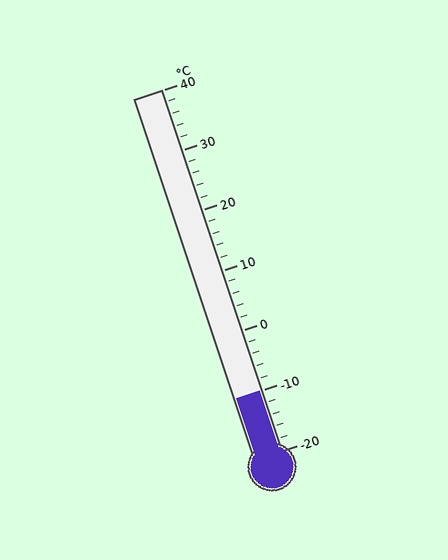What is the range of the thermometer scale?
The thermometer scale ranges from -20°C to 40°C.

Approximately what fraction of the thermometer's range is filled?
The thermometer is filled to approximately 15% of its range.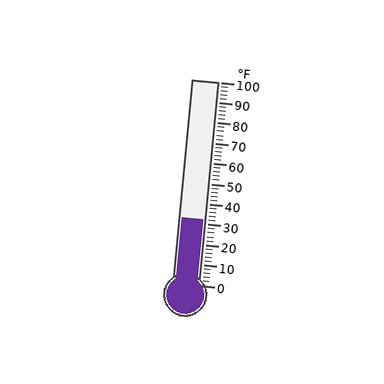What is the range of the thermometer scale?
The thermometer scale ranges from 0°F to 100°F.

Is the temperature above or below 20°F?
The temperature is above 20°F.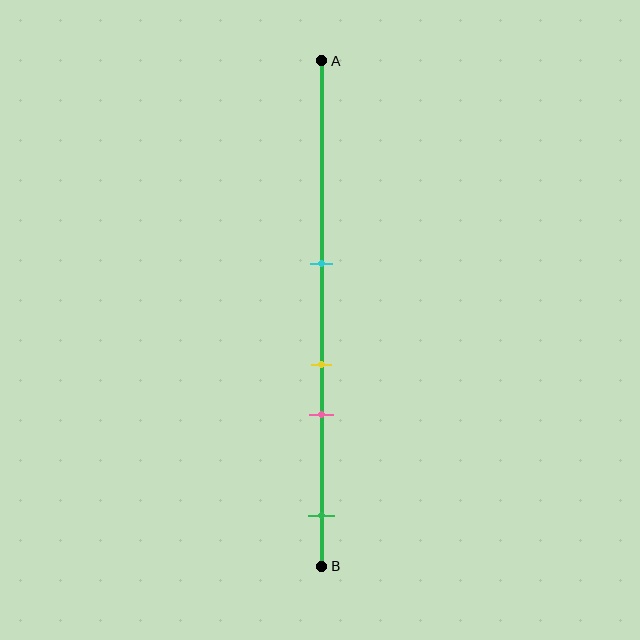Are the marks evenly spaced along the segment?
No, the marks are not evenly spaced.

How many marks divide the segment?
There are 4 marks dividing the segment.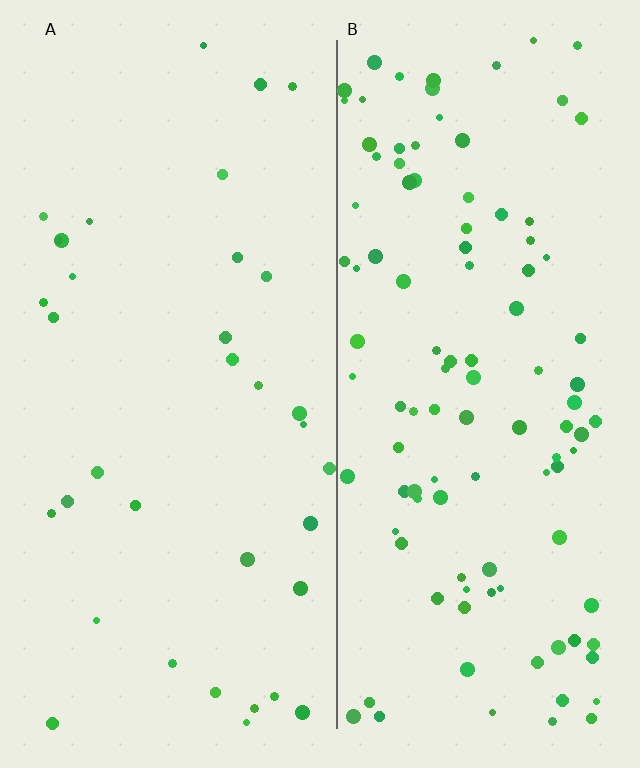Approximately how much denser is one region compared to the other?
Approximately 3.1× — region B over region A.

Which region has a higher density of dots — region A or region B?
B (the right).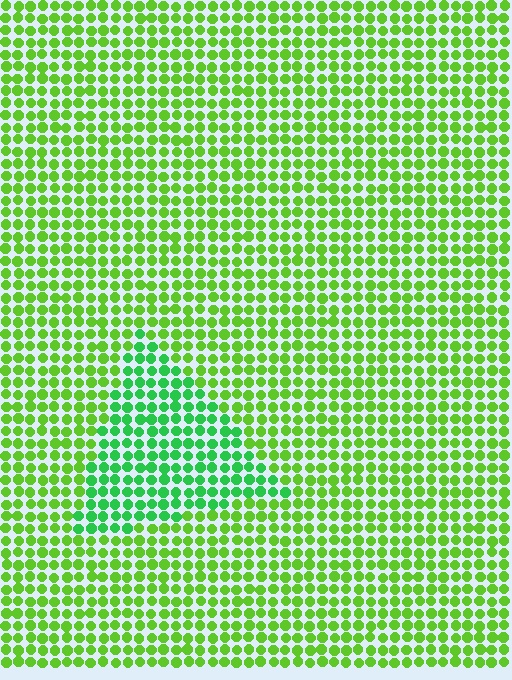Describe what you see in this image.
The image is filled with small lime elements in a uniform arrangement. A triangle-shaped region is visible where the elements are tinted to a slightly different hue, forming a subtle color boundary.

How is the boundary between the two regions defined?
The boundary is defined purely by a slight shift in hue (about 33 degrees). Spacing, size, and orientation are identical on both sides.